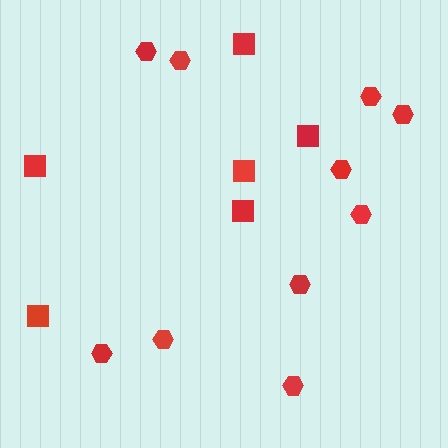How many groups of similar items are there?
There are 2 groups: one group of squares (6) and one group of hexagons (10).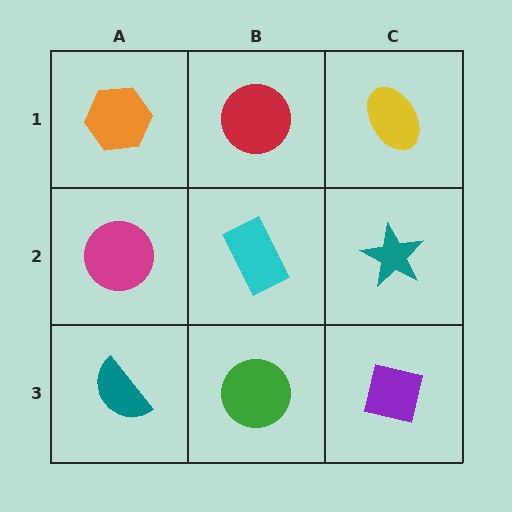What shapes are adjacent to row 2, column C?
A yellow ellipse (row 1, column C), a purple square (row 3, column C), a cyan rectangle (row 2, column B).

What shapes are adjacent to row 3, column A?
A magenta circle (row 2, column A), a green circle (row 3, column B).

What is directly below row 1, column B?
A cyan rectangle.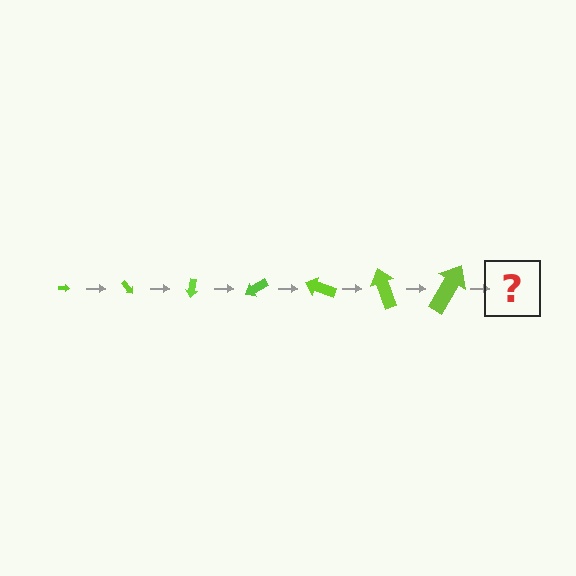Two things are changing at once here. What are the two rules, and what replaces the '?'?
The two rules are that the arrow grows larger each step and it rotates 50 degrees each step. The '?' should be an arrow, larger than the previous one and rotated 350 degrees from the start.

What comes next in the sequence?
The next element should be an arrow, larger than the previous one and rotated 350 degrees from the start.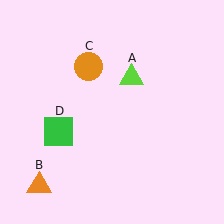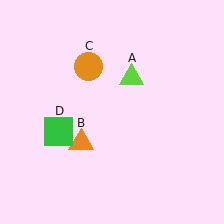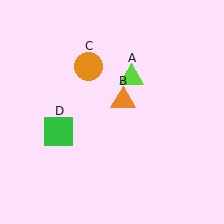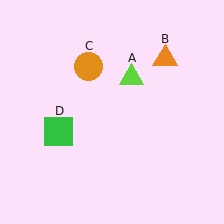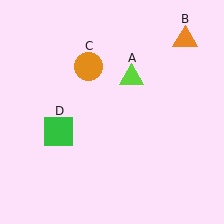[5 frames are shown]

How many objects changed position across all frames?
1 object changed position: orange triangle (object B).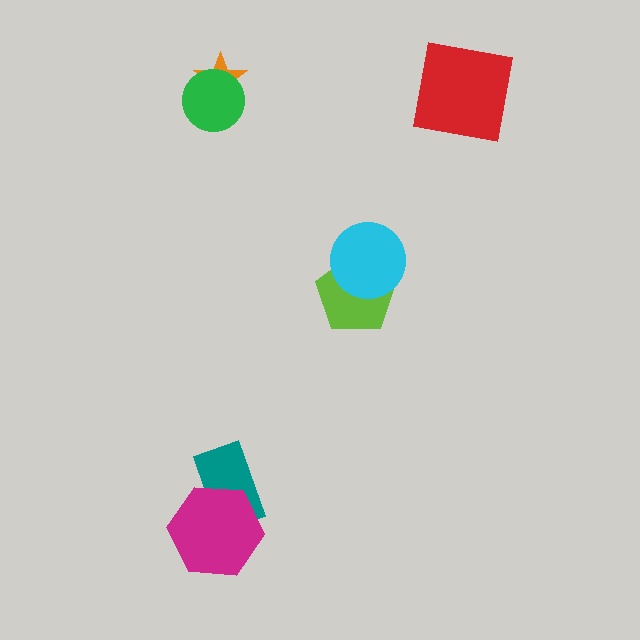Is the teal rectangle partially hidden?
Yes, it is partially covered by another shape.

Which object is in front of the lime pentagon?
The cyan circle is in front of the lime pentagon.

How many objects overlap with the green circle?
1 object overlaps with the green circle.